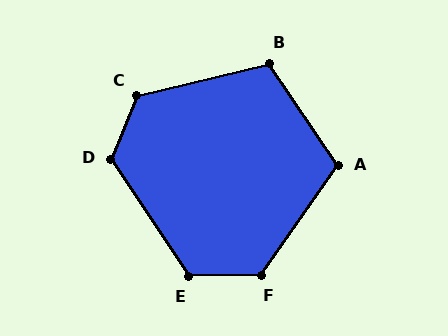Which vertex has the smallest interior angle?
B, at approximately 110 degrees.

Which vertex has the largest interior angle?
C, at approximately 125 degrees.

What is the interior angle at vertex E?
Approximately 123 degrees (obtuse).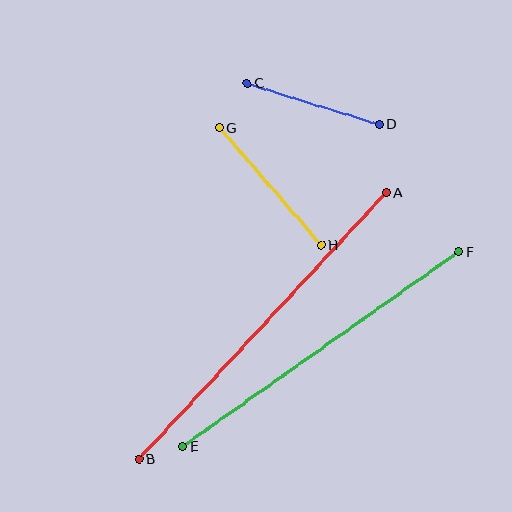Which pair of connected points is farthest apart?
Points A and B are farthest apart.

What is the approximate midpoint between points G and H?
The midpoint is at approximately (270, 187) pixels.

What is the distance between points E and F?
The distance is approximately 338 pixels.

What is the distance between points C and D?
The distance is approximately 138 pixels.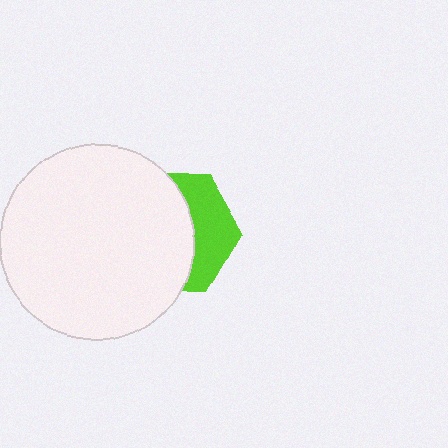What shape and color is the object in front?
The object in front is a white circle.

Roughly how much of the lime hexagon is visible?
A small part of it is visible (roughly 36%).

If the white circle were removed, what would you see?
You would see the complete lime hexagon.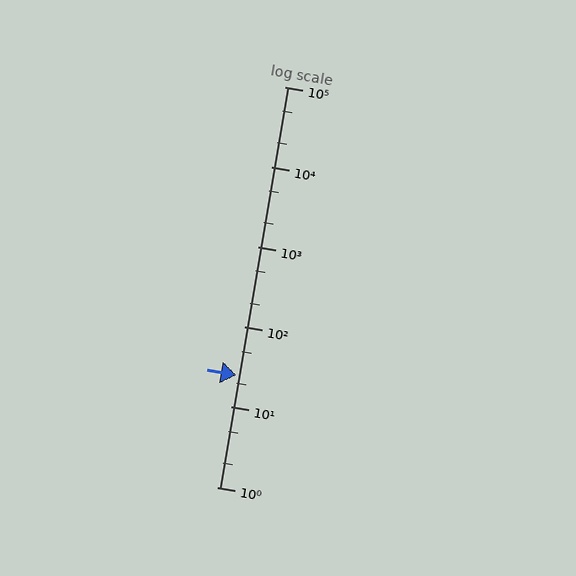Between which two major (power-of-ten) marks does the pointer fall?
The pointer is between 10 and 100.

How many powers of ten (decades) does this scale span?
The scale spans 5 decades, from 1 to 100000.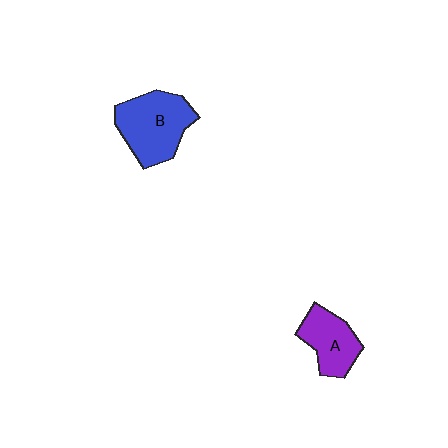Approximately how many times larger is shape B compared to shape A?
Approximately 1.5 times.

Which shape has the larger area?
Shape B (blue).